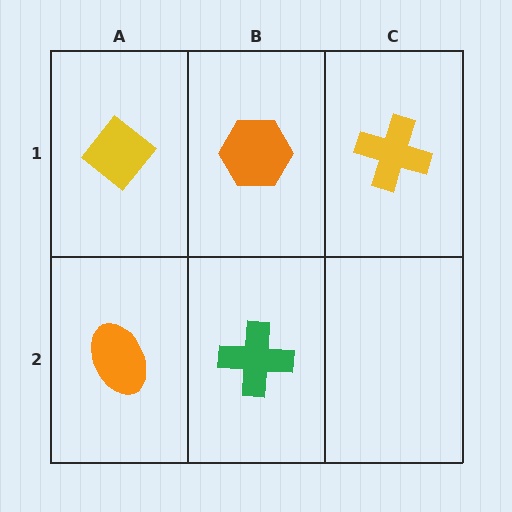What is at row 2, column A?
An orange ellipse.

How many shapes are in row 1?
3 shapes.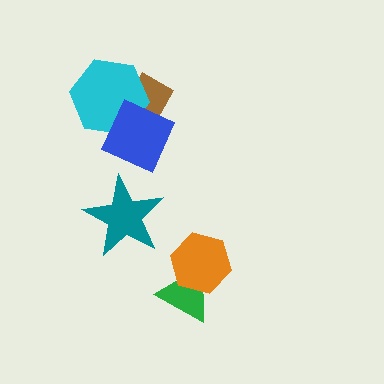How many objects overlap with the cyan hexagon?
2 objects overlap with the cyan hexagon.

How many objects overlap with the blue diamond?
2 objects overlap with the blue diamond.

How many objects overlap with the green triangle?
1 object overlaps with the green triangle.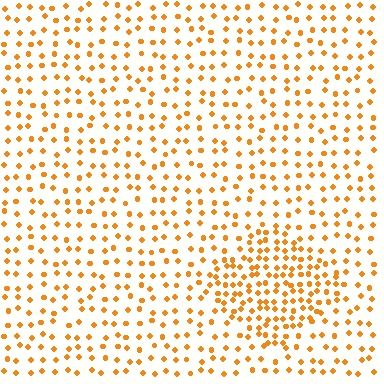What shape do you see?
I see a diamond.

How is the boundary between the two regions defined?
The boundary is defined by a change in element density (approximately 2.1x ratio). All elements are the same color, size, and shape.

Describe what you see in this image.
The image contains small orange elements arranged at two different densities. A diamond-shaped region is visible where the elements are more densely packed than the surrounding area.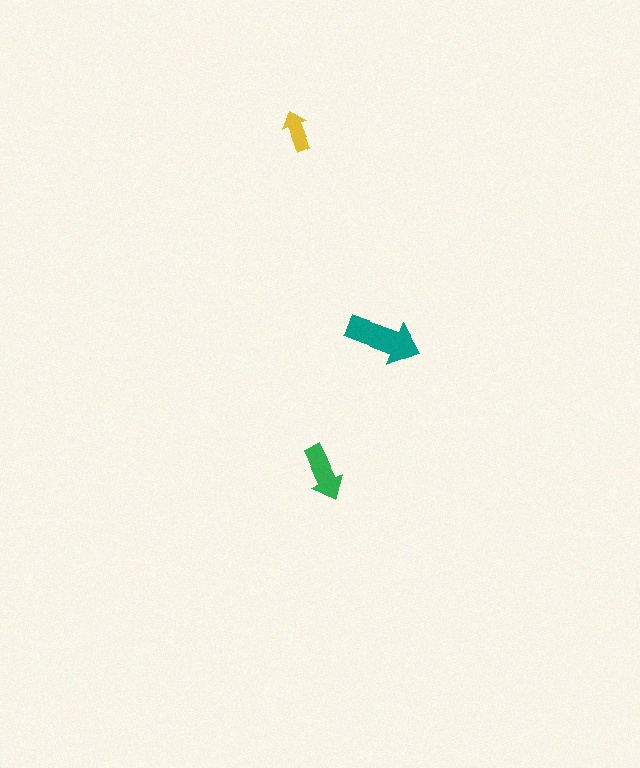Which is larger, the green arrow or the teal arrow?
The teal one.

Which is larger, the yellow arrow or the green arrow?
The green one.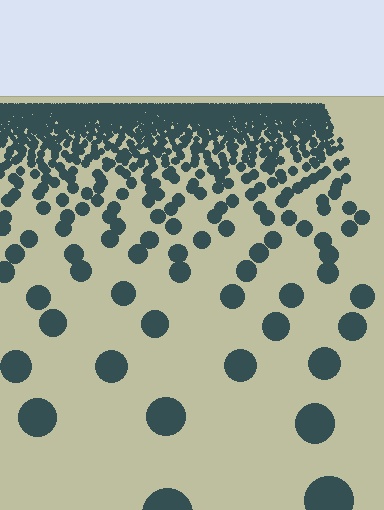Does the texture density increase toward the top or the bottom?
Density increases toward the top.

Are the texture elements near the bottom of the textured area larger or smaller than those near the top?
Larger. Near the bottom, elements are closer to the viewer and appear at a bigger on-screen size.